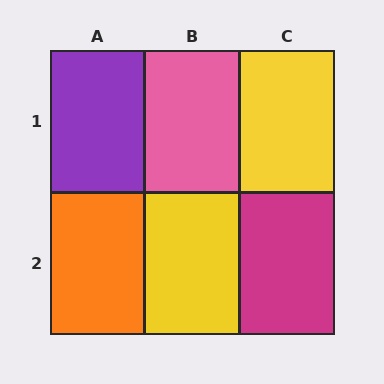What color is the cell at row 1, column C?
Yellow.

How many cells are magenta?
1 cell is magenta.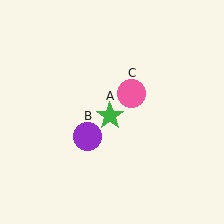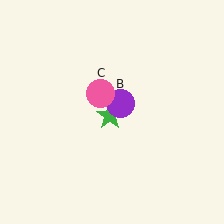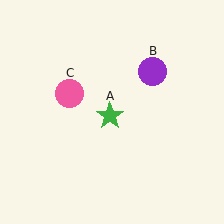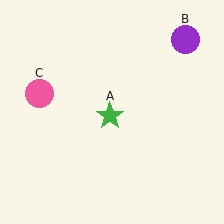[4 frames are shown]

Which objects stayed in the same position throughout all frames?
Green star (object A) remained stationary.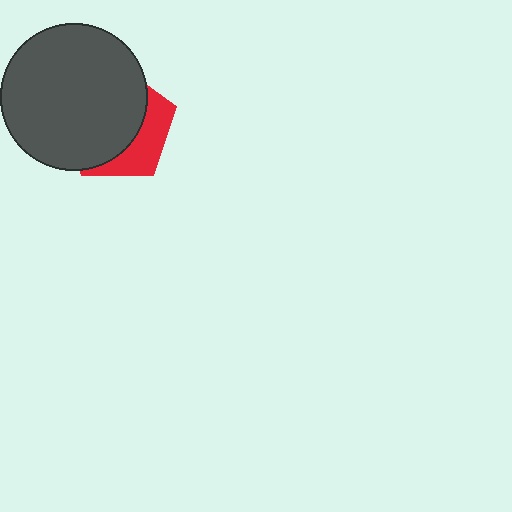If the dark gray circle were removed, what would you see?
You would see the complete red pentagon.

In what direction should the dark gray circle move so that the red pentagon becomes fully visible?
The dark gray circle should move left. That is the shortest direction to clear the overlap and leave the red pentagon fully visible.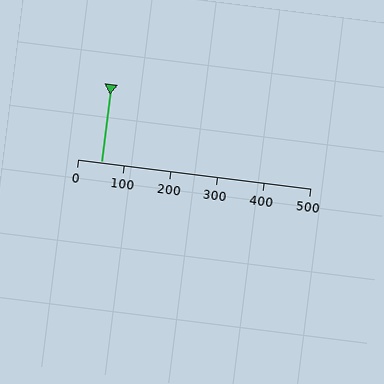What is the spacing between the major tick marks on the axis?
The major ticks are spaced 100 apart.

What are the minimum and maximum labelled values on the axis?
The axis runs from 0 to 500.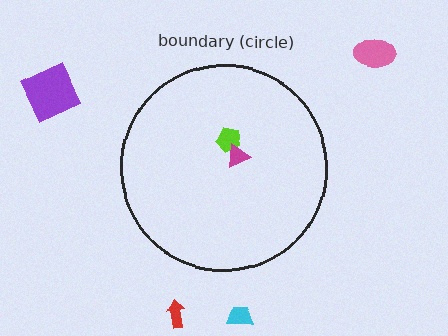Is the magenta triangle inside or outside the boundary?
Inside.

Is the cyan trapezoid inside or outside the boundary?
Outside.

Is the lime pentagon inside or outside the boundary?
Inside.